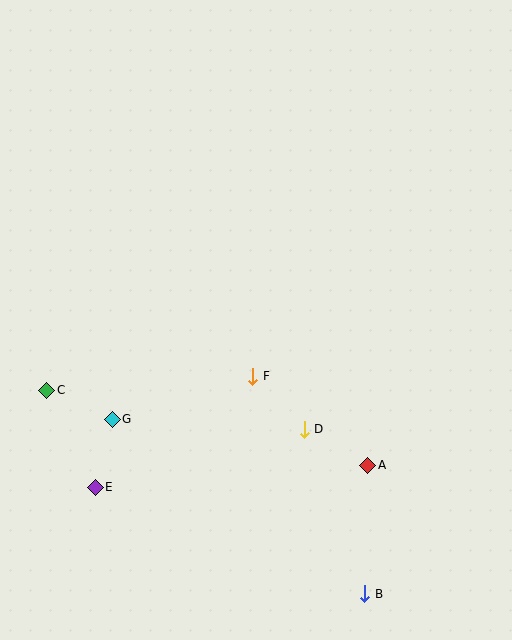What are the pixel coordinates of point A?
Point A is at (368, 465).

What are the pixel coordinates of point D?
Point D is at (304, 429).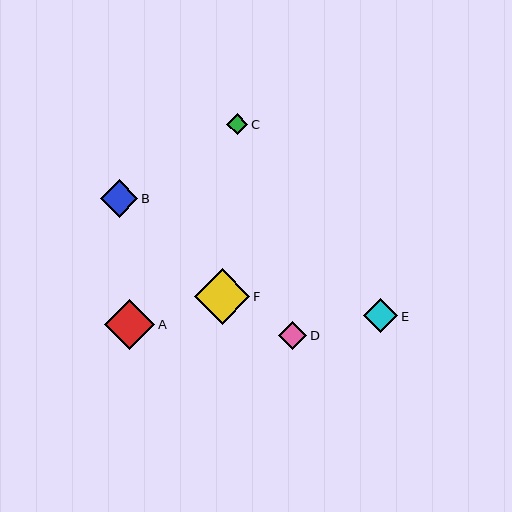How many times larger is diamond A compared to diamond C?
Diamond A is approximately 2.4 times the size of diamond C.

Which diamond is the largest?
Diamond F is the largest with a size of approximately 56 pixels.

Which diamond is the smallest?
Diamond C is the smallest with a size of approximately 21 pixels.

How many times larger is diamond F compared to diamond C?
Diamond F is approximately 2.6 times the size of diamond C.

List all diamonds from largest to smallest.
From largest to smallest: F, A, B, E, D, C.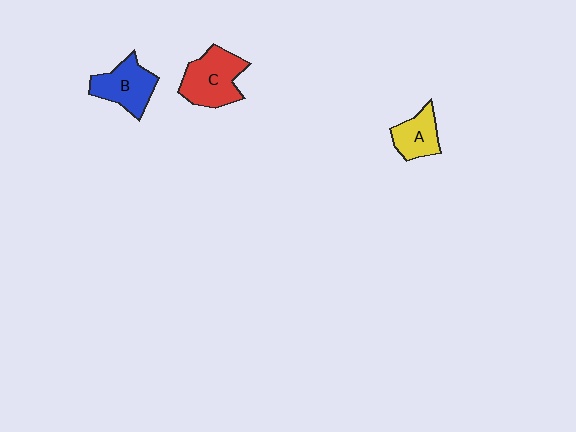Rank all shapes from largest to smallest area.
From largest to smallest: C (red), B (blue), A (yellow).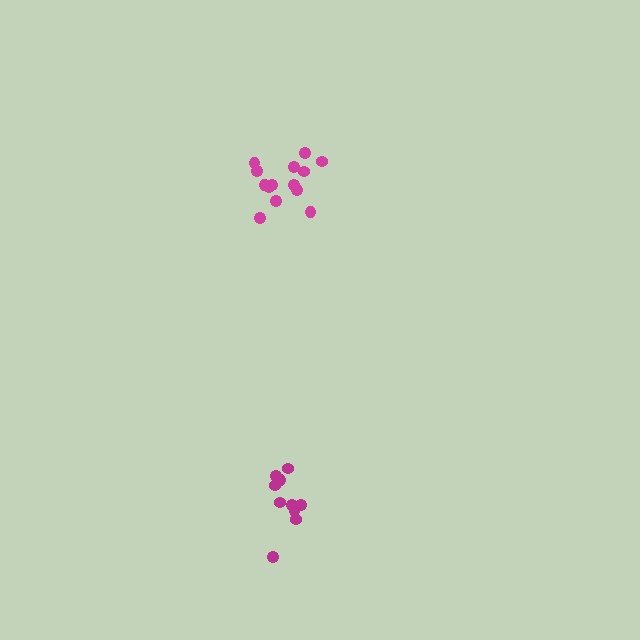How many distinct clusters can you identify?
There are 2 distinct clusters.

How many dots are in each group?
Group 1: 10 dots, Group 2: 14 dots (24 total).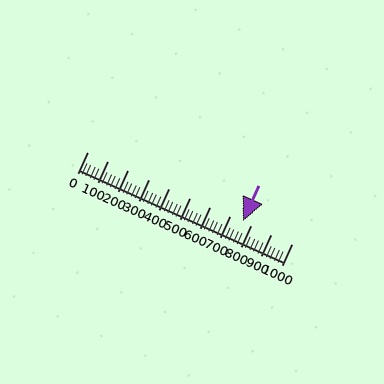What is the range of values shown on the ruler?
The ruler shows values from 0 to 1000.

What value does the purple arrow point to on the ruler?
The purple arrow points to approximately 760.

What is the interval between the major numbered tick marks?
The major tick marks are spaced 100 units apart.